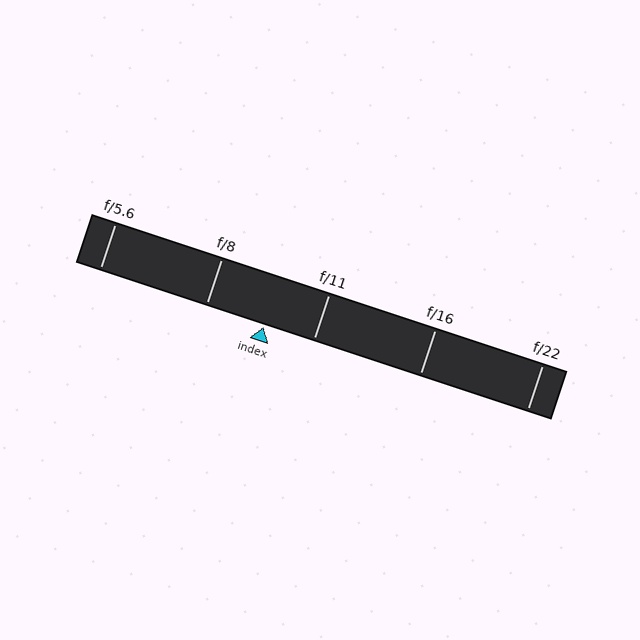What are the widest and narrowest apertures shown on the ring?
The widest aperture shown is f/5.6 and the narrowest is f/22.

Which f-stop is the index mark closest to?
The index mark is closest to f/11.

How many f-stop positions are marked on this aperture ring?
There are 5 f-stop positions marked.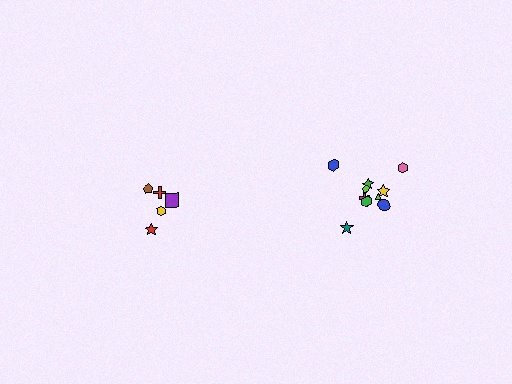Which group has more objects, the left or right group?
The right group.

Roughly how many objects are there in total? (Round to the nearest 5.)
Roughly 15 objects in total.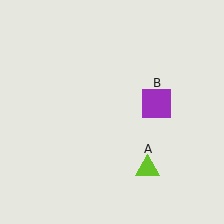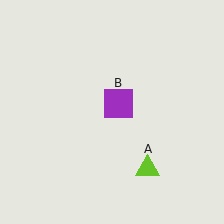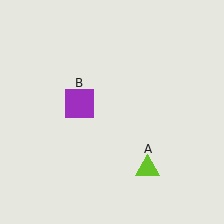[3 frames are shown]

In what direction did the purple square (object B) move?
The purple square (object B) moved left.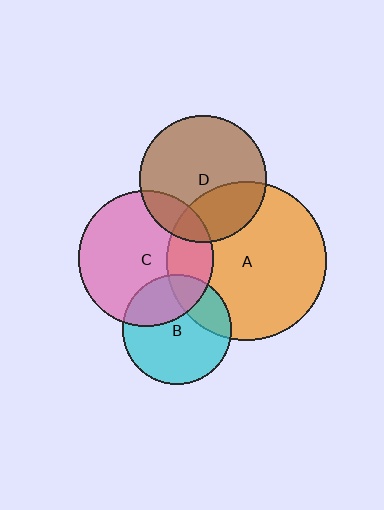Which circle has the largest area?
Circle A (orange).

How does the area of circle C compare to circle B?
Approximately 1.5 times.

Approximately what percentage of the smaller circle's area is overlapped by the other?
Approximately 30%.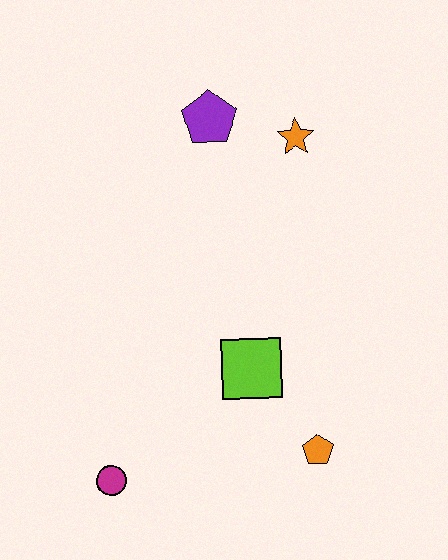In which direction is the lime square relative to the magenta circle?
The lime square is to the right of the magenta circle.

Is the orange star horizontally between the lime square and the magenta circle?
No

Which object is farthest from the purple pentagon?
The magenta circle is farthest from the purple pentagon.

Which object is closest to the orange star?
The purple pentagon is closest to the orange star.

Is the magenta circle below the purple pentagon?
Yes